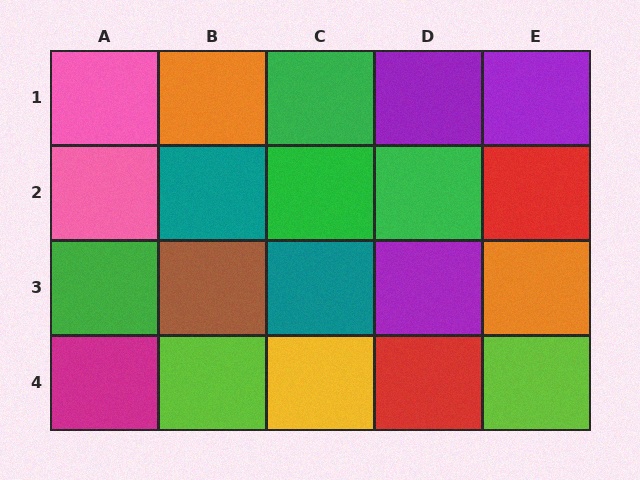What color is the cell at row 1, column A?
Pink.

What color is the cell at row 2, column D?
Green.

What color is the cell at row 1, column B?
Orange.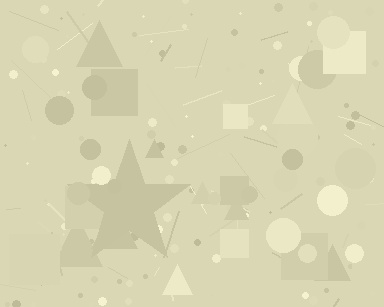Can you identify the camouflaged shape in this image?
The camouflaged shape is a star.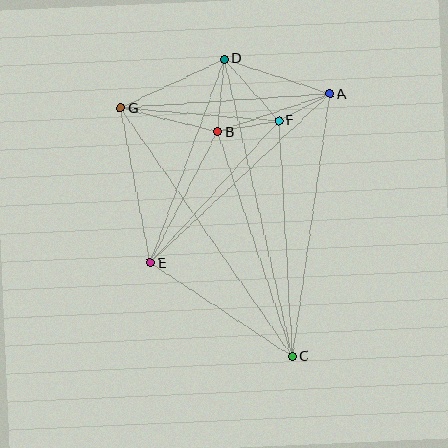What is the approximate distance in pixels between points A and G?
The distance between A and G is approximately 209 pixels.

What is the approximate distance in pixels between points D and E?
The distance between D and E is approximately 217 pixels.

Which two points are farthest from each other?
Points C and D are farthest from each other.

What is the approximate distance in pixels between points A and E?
The distance between A and E is approximately 246 pixels.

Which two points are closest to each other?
Points A and F are closest to each other.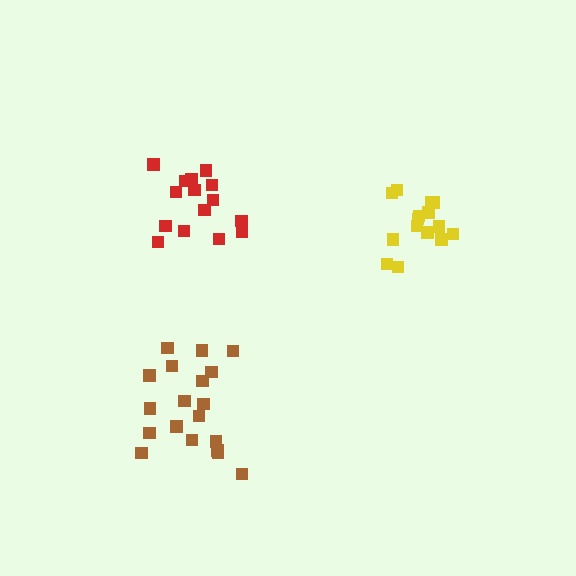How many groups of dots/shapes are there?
There are 3 groups.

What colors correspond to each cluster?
The clusters are colored: yellow, brown, red.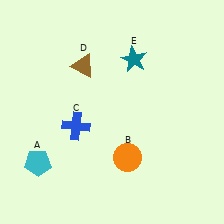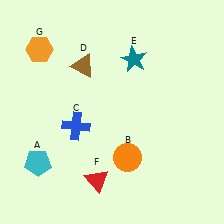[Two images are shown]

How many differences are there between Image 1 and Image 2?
There are 2 differences between the two images.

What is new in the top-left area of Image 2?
An orange hexagon (G) was added in the top-left area of Image 2.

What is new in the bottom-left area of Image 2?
A red triangle (F) was added in the bottom-left area of Image 2.